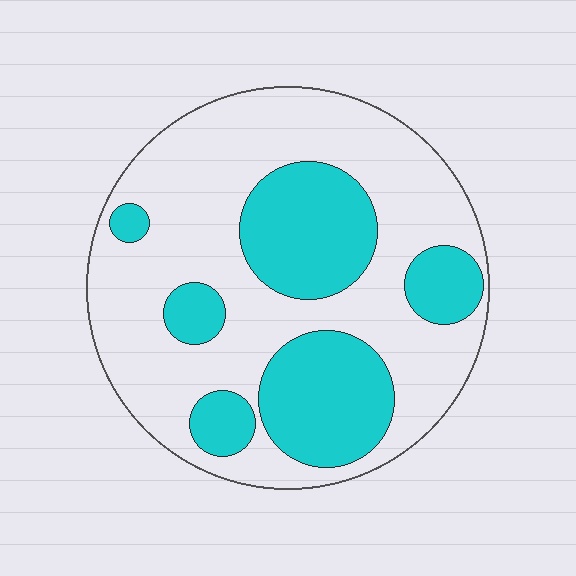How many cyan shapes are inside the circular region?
6.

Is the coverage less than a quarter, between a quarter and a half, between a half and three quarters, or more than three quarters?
Between a quarter and a half.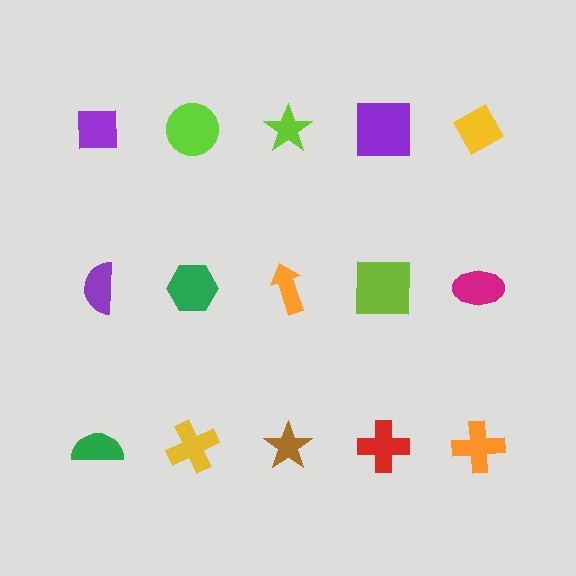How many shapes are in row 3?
5 shapes.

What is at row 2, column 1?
A purple semicircle.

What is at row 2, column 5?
A magenta ellipse.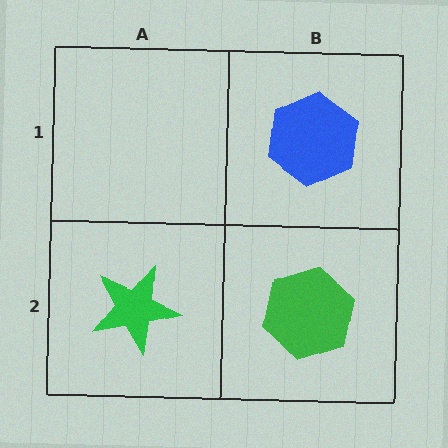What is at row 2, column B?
A green hexagon.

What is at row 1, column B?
A blue hexagon.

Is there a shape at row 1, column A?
No, that cell is empty.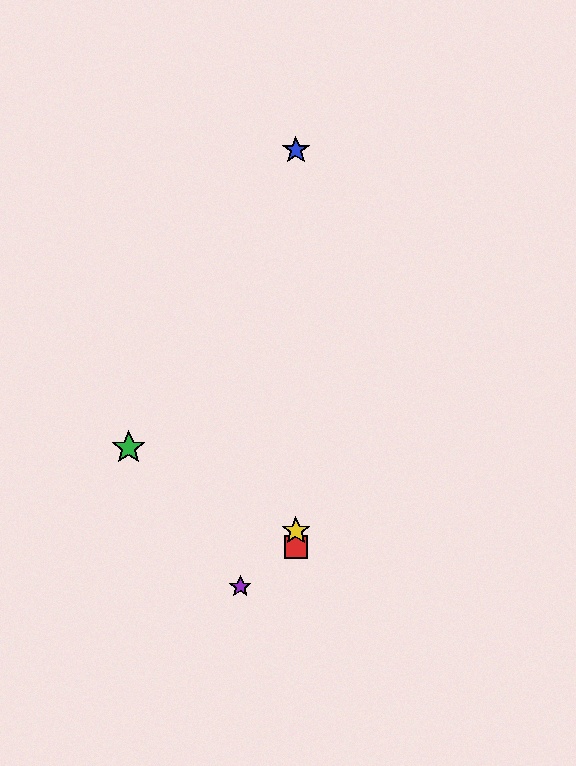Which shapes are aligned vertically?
The red square, the blue star, the yellow star are aligned vertically.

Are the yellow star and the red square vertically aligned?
Yes, both are at x≈296.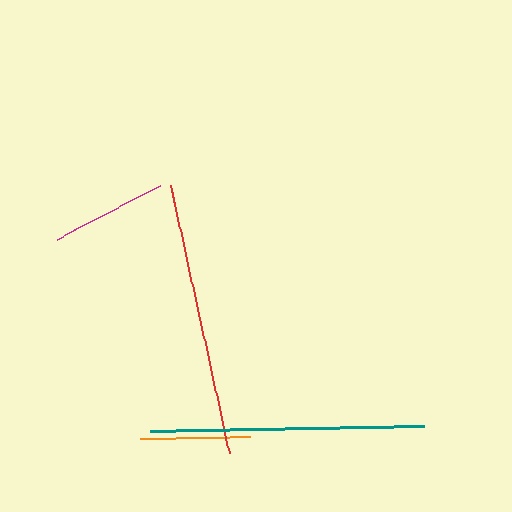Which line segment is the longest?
The red line is the longest at approximately 275 pixels.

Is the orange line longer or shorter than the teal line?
The teal line is longer than the orange line.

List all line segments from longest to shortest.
From longest to shortest: red, teal, magenta, orange.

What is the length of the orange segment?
The orange segment is approximately 110 pixels long.